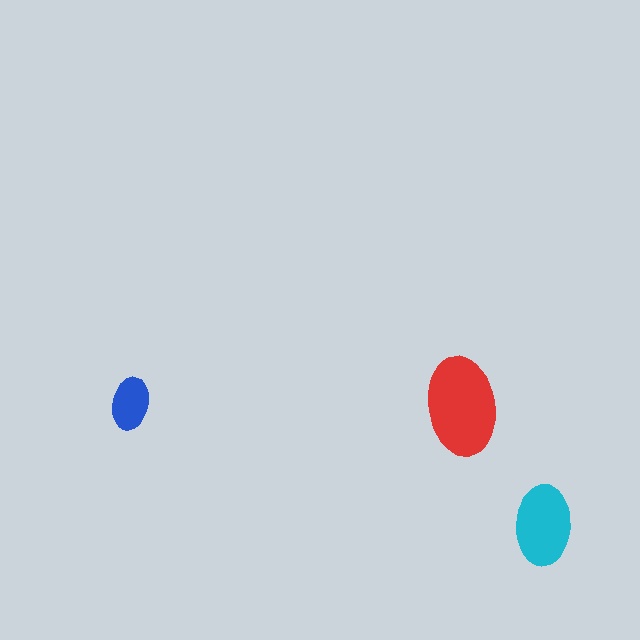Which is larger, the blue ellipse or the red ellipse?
The red one.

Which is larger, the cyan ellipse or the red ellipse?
The red one.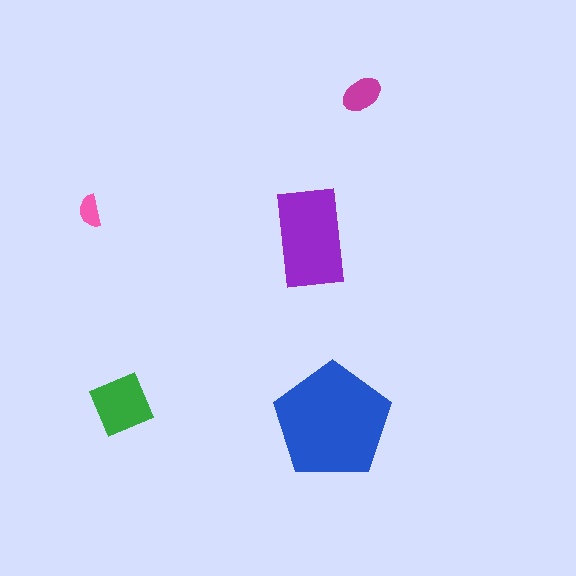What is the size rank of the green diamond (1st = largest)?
3rd.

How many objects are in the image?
There are 5 objects in the image.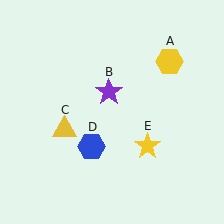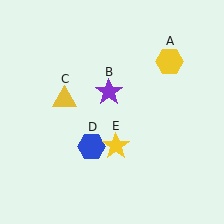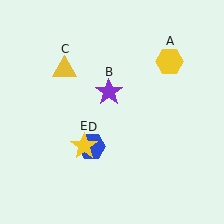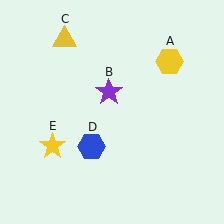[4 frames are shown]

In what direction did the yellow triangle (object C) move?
The yellow triangle (object C) moved up.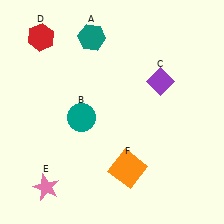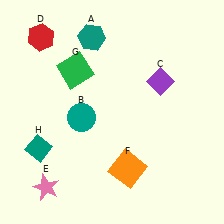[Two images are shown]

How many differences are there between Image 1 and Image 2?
There are 2 differences between the two images.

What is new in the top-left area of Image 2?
A green square (G) was added in the top-left area of Image 2.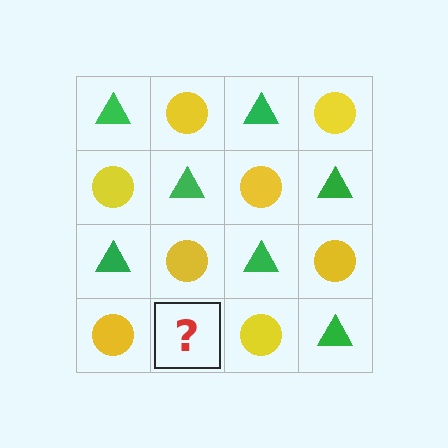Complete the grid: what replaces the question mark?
The question mark should be replaced with a green triangle.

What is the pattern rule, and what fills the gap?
The rule is that it alternates green triangle and yellow circle in a checkerboard pattern. The gap should be filled with a green triangle.